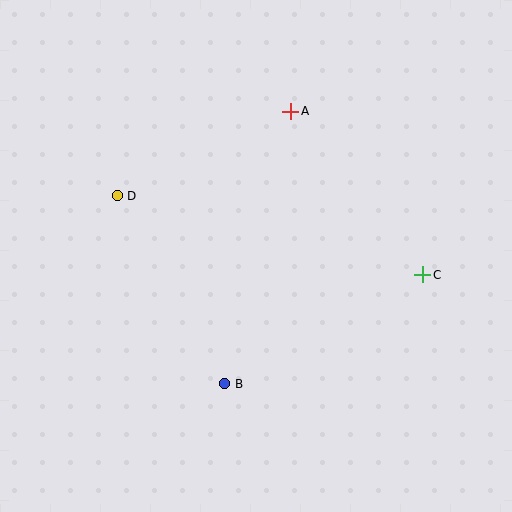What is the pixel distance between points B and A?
The distance between B and A is 280 pixels.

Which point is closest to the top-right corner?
Point A is closest to the top-right corner.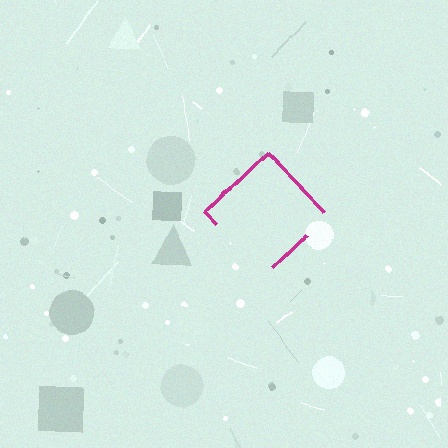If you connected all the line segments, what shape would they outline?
They would outline a diamond.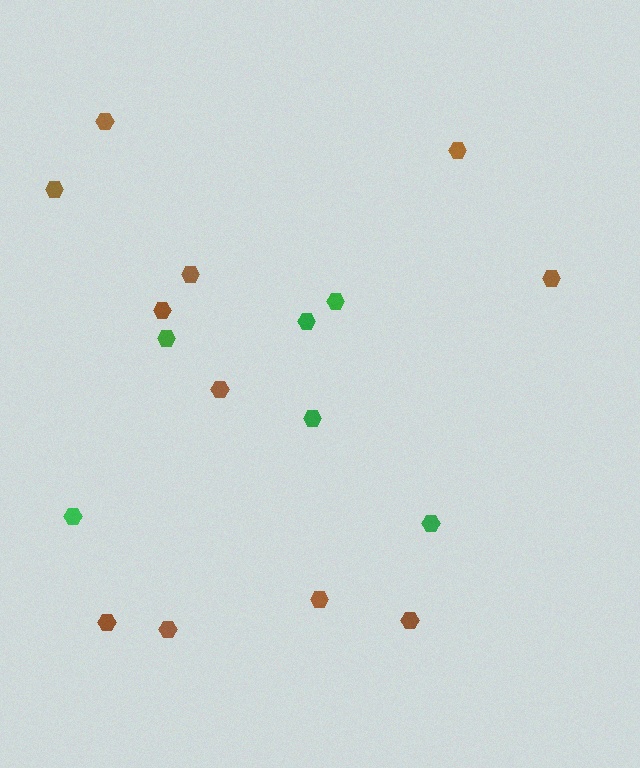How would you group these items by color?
There are 2 groups: one group of brown hexagons (11) and one group of green hexagons (6).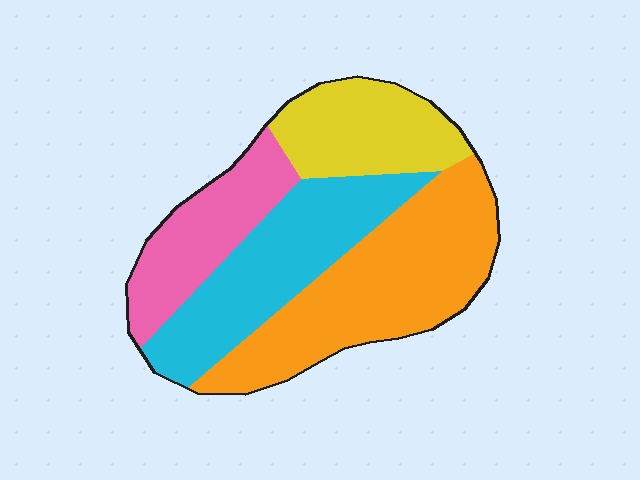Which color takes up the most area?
Orange, at roughly 35%.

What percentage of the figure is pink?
Pink covers about 20% of the figure.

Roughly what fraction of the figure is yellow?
Yellow takes up about one fifth (1/5) of the figure.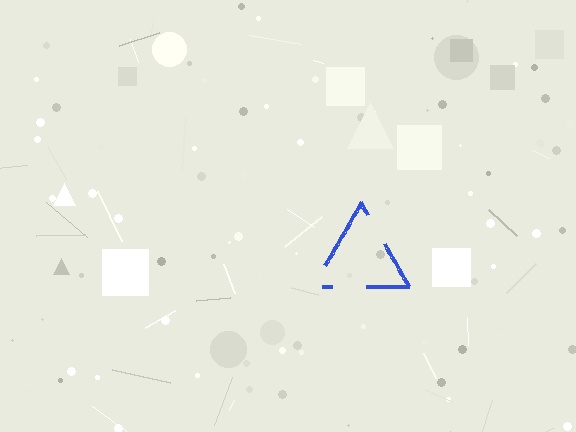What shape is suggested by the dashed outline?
The dashed outline suggests a triangle.